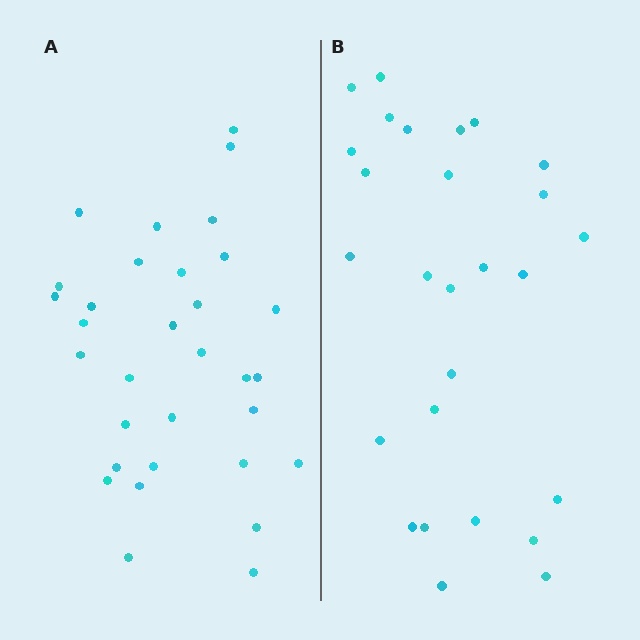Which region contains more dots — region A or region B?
Region A (the left region) has more dots.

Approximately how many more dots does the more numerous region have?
Region A has about 5 more dots than region B.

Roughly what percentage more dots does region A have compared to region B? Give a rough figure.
About 20% more.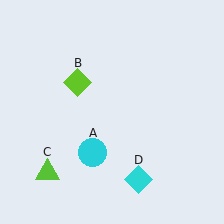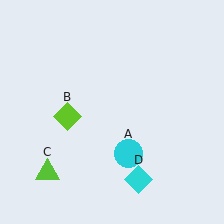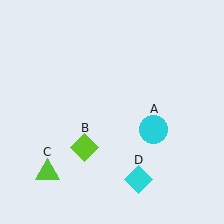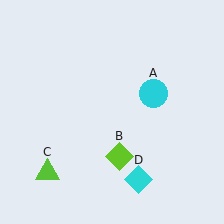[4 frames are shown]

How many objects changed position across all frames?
2 objects changed position: cyan circle (object A), lime diamond (object B).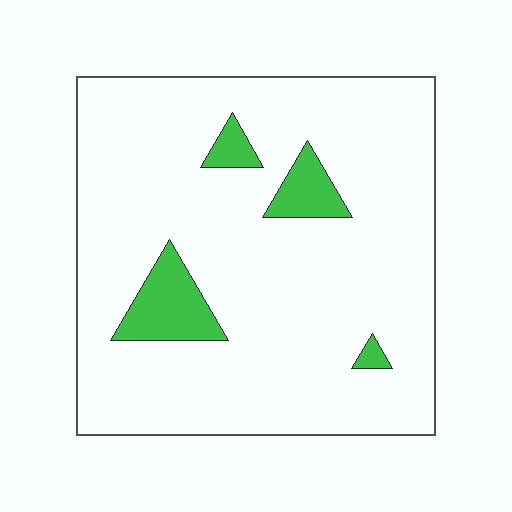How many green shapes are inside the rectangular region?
4.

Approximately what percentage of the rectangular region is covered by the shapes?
Approximately 10%.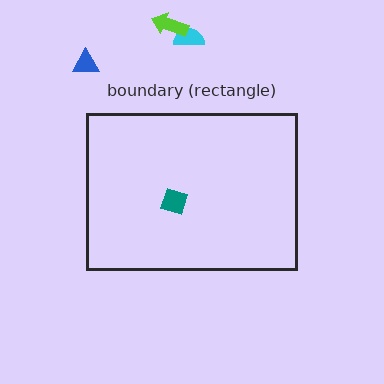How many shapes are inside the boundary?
1 inside, 3 outside.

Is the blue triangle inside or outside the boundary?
Outside.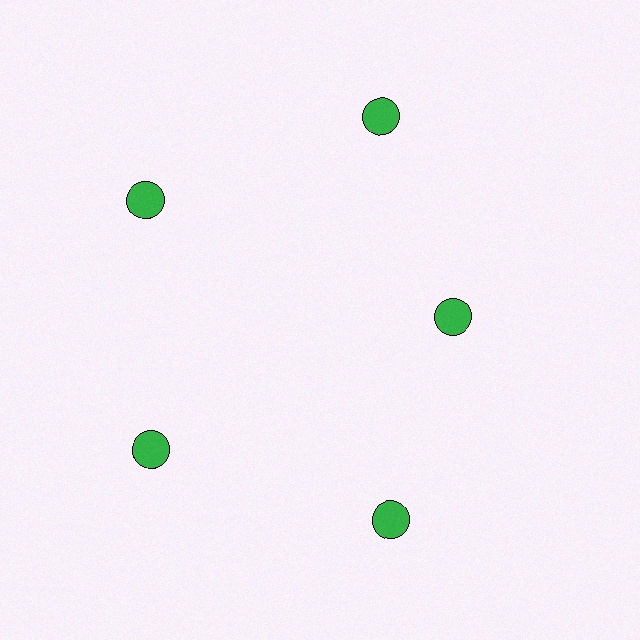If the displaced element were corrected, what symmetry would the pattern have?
It would have 5-fold rotational symmetry — the pattern would map onto itself every 72 degrees.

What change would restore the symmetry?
The symmetry would be restored by moving it outward, back onto the ring so that all 5 circles sit at equal angles and equal distance from the center.